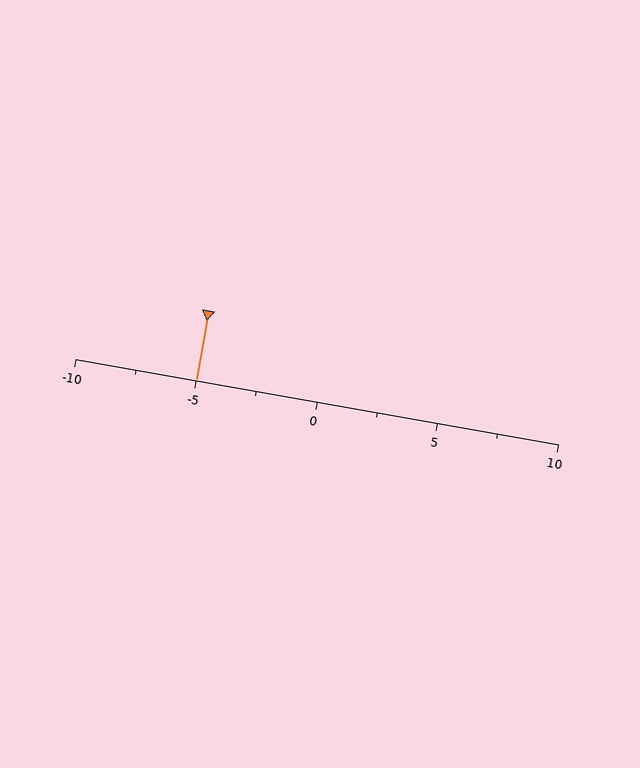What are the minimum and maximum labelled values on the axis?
The axis runs from -10 to 10.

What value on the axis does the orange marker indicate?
The marker indicates approximately -5.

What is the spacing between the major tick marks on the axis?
The major ticks are spaced 5 apart.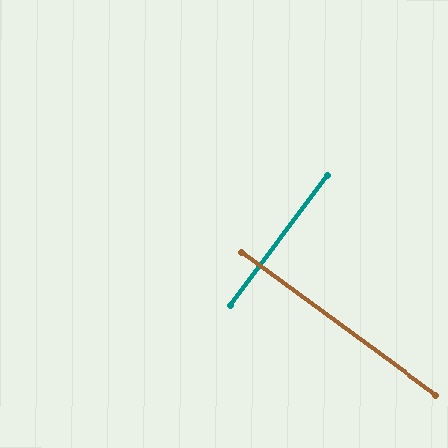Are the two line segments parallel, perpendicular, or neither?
Perpendicular — they meet at approximately 89°.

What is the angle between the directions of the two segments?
Approximately 89 degrees.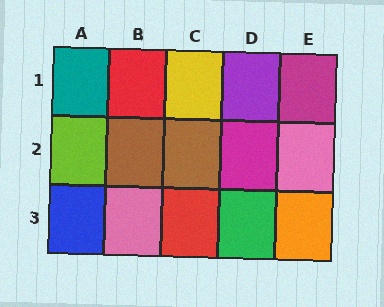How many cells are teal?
1 cell is teal.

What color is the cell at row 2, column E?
Pink.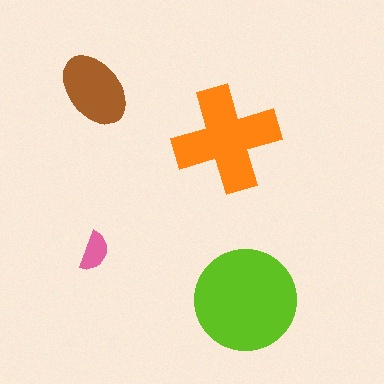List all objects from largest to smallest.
The lime circle, the orange cross, the brown ellipse, the pink semicircle.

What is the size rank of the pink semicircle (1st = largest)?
4th.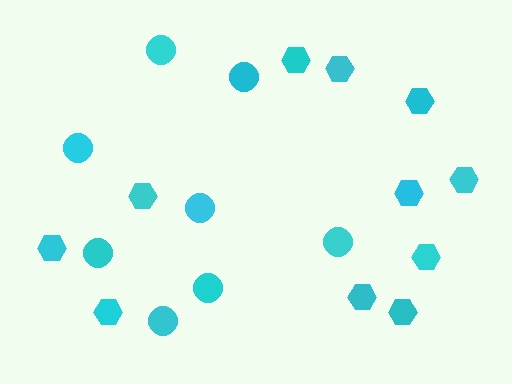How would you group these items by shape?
There are 2 groups: one group of hexagons (11) and one group of circles (8).